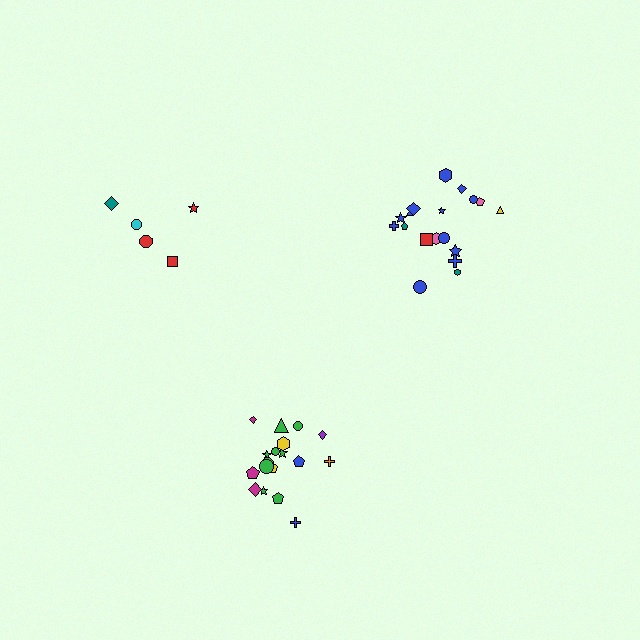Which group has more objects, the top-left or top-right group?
The top-right group.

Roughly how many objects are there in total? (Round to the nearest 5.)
Roughly 40 objects in total.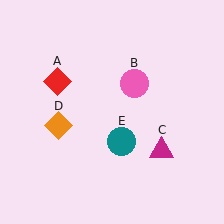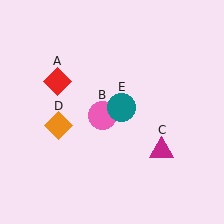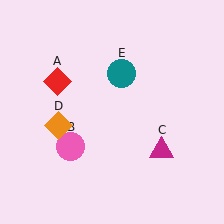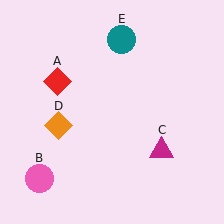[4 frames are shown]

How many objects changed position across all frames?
2 objects changed position: pink circle (object B), teal circle (object E).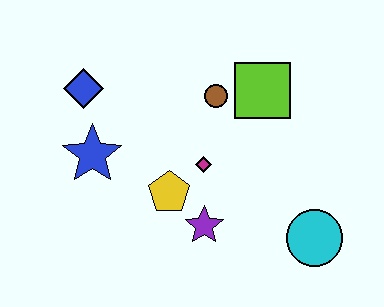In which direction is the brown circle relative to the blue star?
The brown circle is to the right of the blue star.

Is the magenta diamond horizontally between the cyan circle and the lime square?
No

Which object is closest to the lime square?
The brown circle is closest to the lime square.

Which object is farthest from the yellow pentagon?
The cyan circle is farthest from the yellow pentagon.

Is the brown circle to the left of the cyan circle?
Yes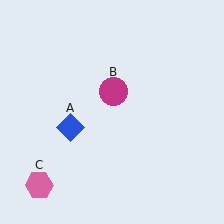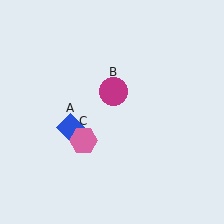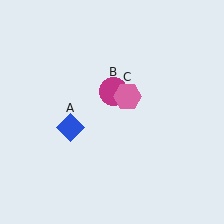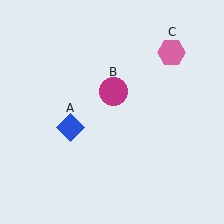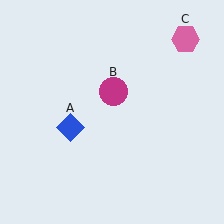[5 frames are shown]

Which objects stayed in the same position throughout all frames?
Blue diamond (object A) and magenta circle (object B) remained stationary.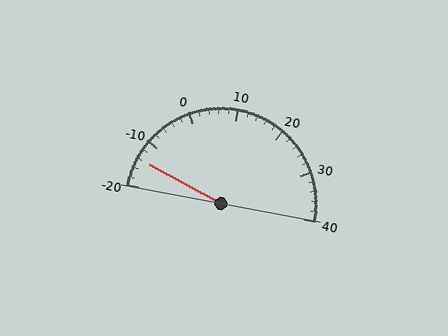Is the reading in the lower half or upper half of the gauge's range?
The reading is in the lower half of the range (-20 to 40).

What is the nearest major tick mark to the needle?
The nearest major tick mark is -10.